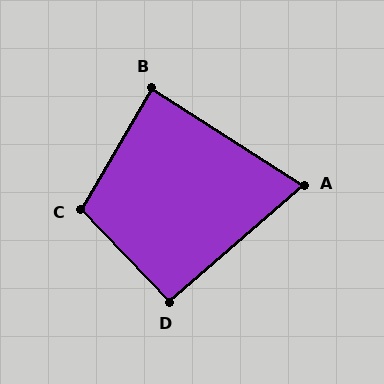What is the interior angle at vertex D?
Approximately 93 degrees (approximately right).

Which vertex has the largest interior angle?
C, at approximately 106 degrees.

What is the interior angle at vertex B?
Approximately 87 degrees (approximately right).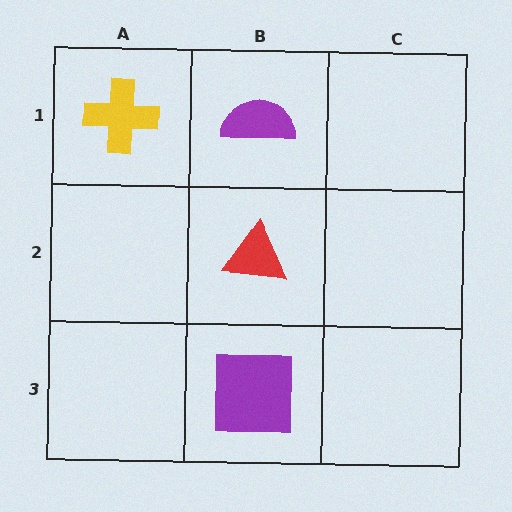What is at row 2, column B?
A red triangle.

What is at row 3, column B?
A purple square.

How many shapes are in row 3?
1 shape.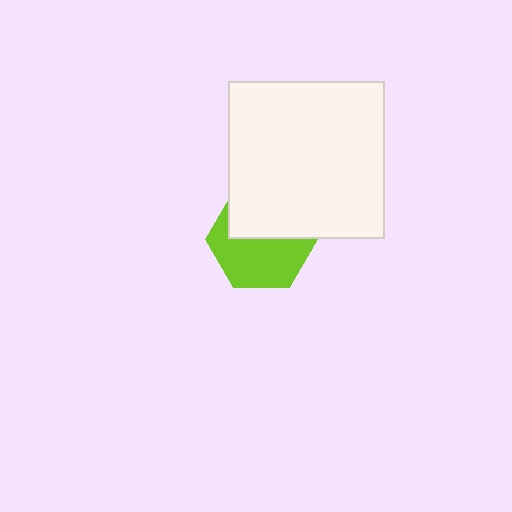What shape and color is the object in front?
The object in front is a white square.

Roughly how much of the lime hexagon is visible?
About half of it is visible (roughly 55%).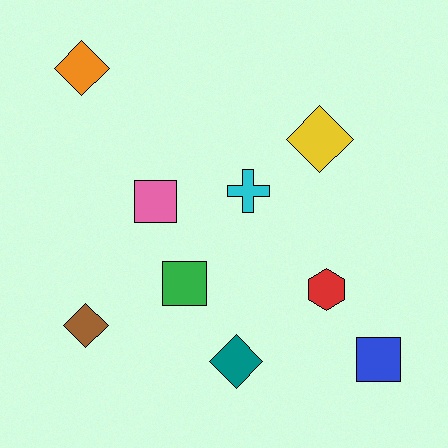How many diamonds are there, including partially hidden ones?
There are 4 diamonds.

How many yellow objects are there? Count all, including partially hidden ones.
There is 1 yellow object.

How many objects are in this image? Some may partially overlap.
There are 9 objects.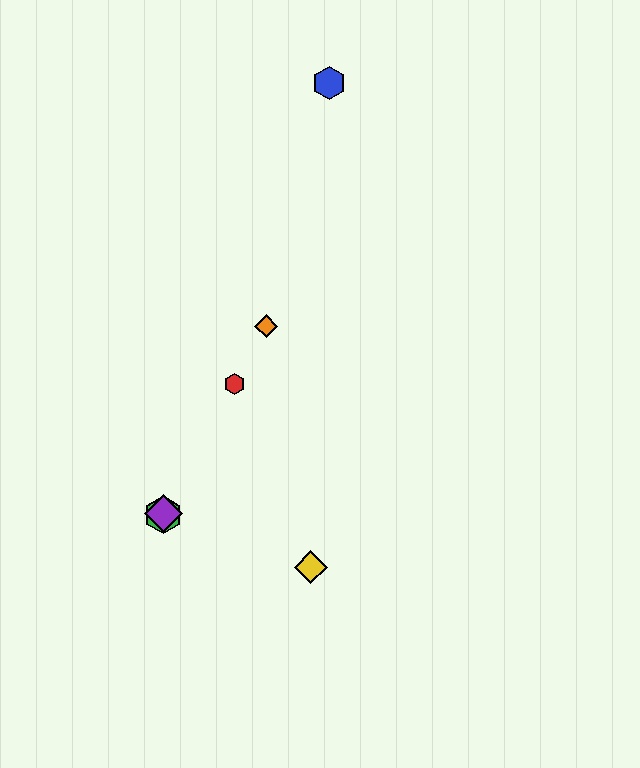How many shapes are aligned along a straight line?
4 shapes (the red hexagon, the green hexagon, the purple diamond, the orange diamond) are aligned along a straight line.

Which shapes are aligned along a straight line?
The red hexagon, the green hexagon, the purple diamond, the orange diamond are aligned along a straight line.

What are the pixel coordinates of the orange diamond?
The orange diamond is at (266, 326).